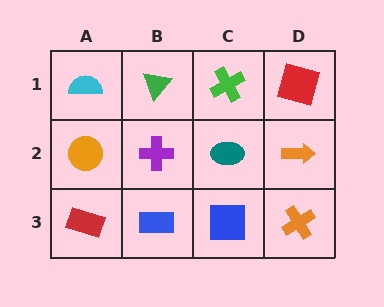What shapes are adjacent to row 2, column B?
A green triangle (row 1, column B), a blue rectangle (row 3, column B), an orange circle (row 2, column A), a teal ellipse (row 2, column C).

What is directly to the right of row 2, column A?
A purple cross.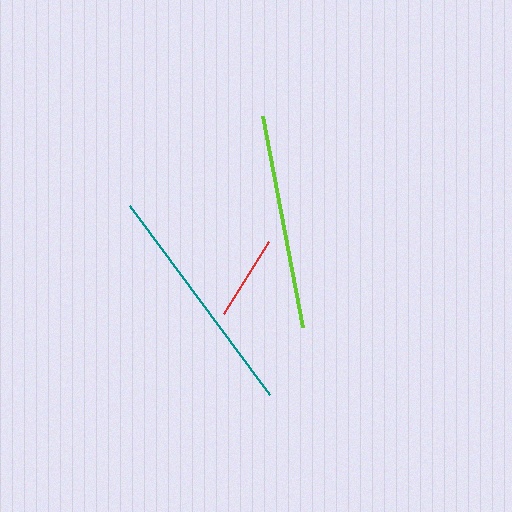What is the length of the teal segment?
The teal segment is approximately 236 pixels long.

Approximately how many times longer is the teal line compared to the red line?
The teal line is approximately 2.8 times the length of the red line.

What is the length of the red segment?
The red segment is approximately 85 pixels long.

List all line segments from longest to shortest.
From longest to shortest: teal, lime, red.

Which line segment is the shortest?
The red line is the shortest at approximately 85 pixels.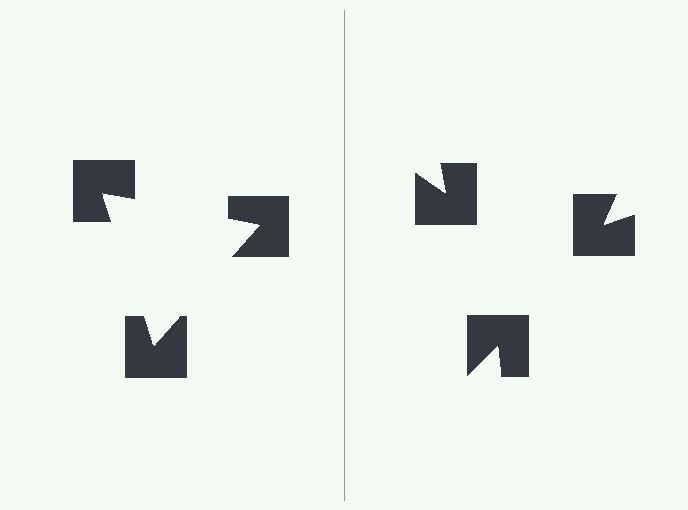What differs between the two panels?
The notched squares are positioned identically on both sides; only the wedge orientations differ. On the left they align to a triangle; on the right they are misaligned.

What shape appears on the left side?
An illusory triangle.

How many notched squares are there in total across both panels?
6 — 3 on each side.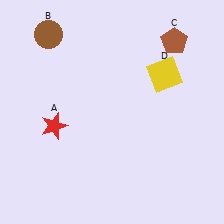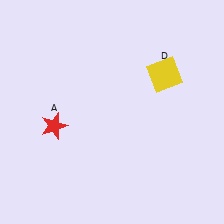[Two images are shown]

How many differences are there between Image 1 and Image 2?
There are 2 differences between the two images.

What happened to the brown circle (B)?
The brown circle (B) was removed in Image 2. It was in the top-left area of Image 1.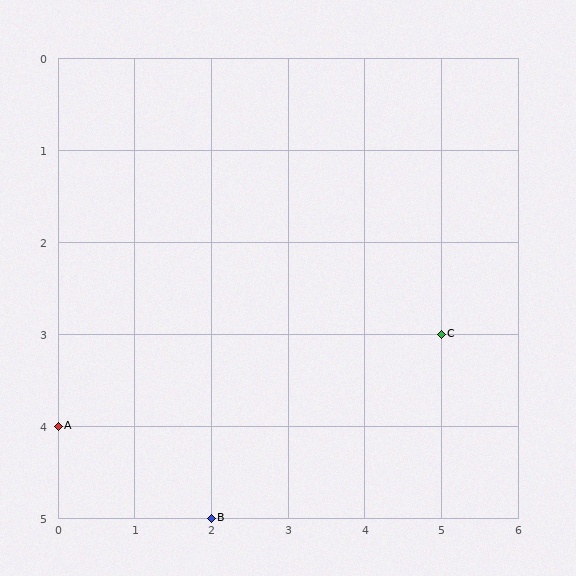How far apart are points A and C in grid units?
Points A and C are 5 columns and 1 row apart (about 5.1 grid units diagonally).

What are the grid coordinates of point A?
Point A is at grid coordinates (0, 4).